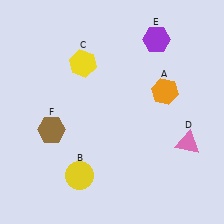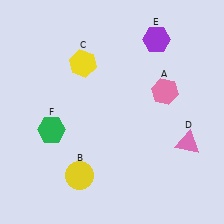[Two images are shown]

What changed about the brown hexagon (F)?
In Image 1, F is brown. In Image 2, it changed to green.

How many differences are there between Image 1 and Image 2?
There are 2 differences between the two images.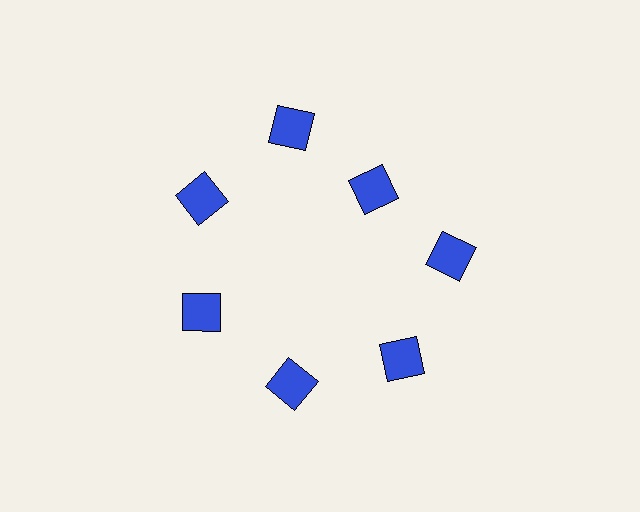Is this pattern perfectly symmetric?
No. The 7 blue squares are arranged in a ring, but one element near the 1 o'clock position is pulled inward toward the center, breaking the 7-fold rotational symmetry.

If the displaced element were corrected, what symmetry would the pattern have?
It would have 7-fold rotational symmetry — the pattern would map onto itself every 51 degrees.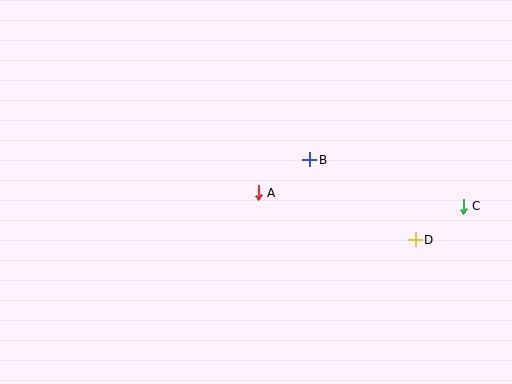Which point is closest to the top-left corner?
Point A is closest to the top-left corner.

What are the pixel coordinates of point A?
Point A is at (258, 193).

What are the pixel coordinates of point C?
Point C is at (463, 206).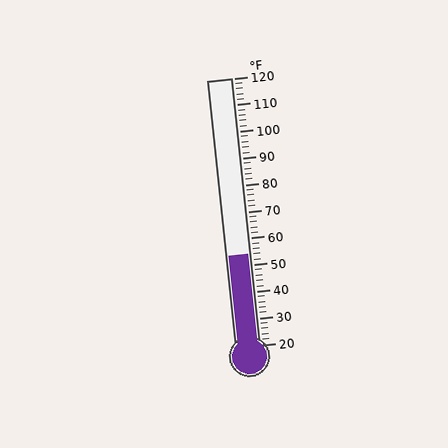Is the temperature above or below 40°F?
The temperature is above 40°F.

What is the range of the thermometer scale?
The thermometer scale ranges from 20°F to 120°F.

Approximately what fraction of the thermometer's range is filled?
The thermometer is filled to approximately 35% of its range.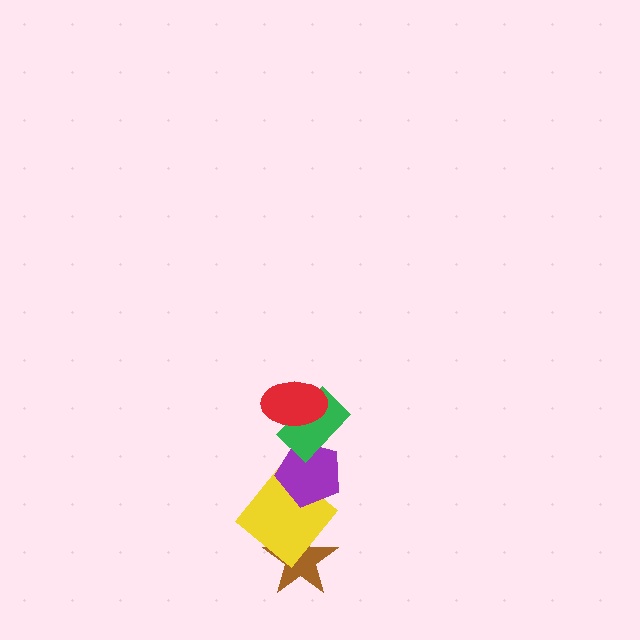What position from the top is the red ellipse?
The red ellipse is 1st from the top.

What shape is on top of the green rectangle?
The red ellipse is on top of the green rectangle.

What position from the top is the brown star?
The brown star is 5th from the top.